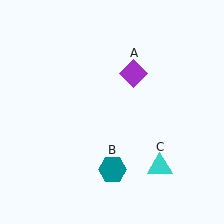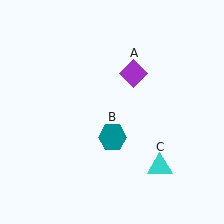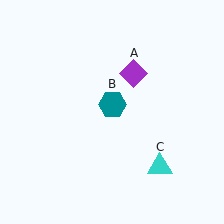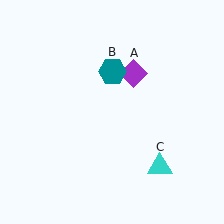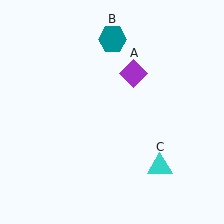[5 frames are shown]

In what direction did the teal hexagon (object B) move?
The teal hexagon (object B) moved up.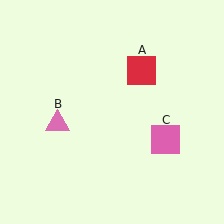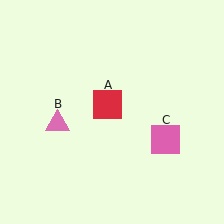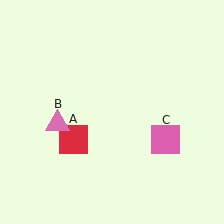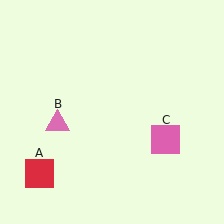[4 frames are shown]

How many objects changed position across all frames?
1 object changed position: red square (object A).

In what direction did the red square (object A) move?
The red square (object A) moved down and to the left.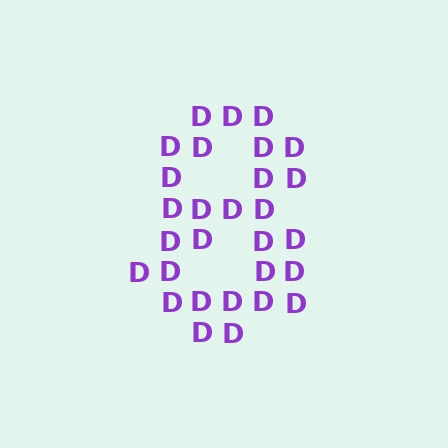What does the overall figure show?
The overall figure shows the digit 8.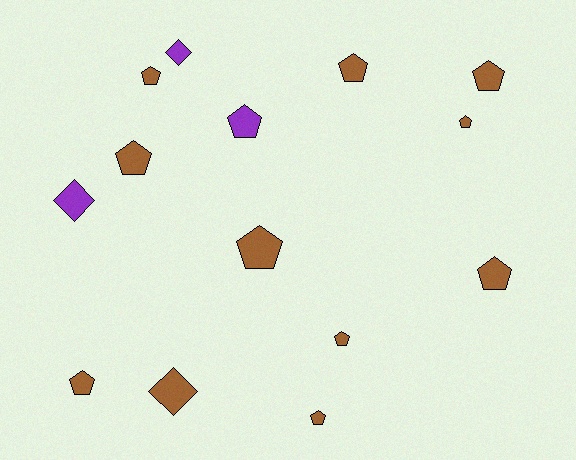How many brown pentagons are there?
There are 10 brown pentagons.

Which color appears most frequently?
Brown, with 11 objects.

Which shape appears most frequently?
Pentagon, with 11 objects.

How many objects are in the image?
There are 14 objects.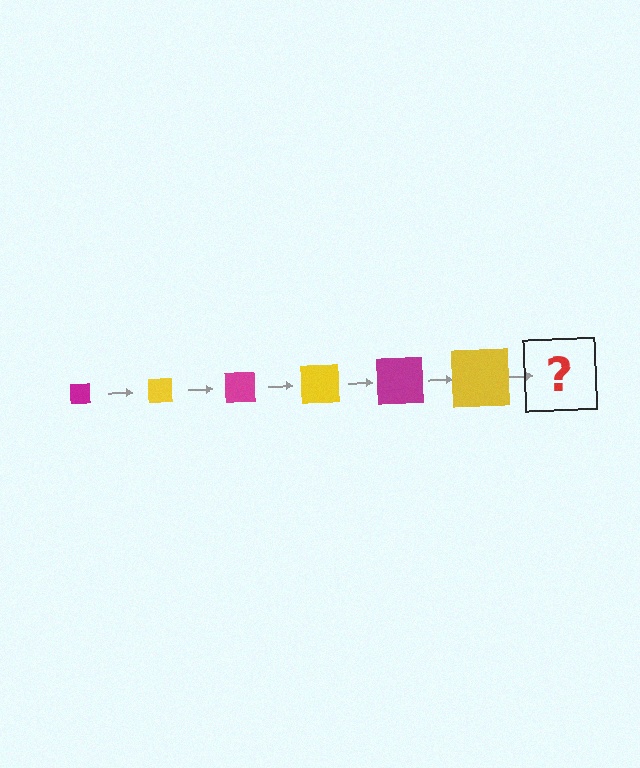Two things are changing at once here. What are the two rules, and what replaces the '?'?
The two rules are that the square grows larger each step and the color cycles through magenta and yellow. The '?' should be a magenta square, larger than the previous one.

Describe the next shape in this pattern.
It should be a magenta square, larger than the previous one.